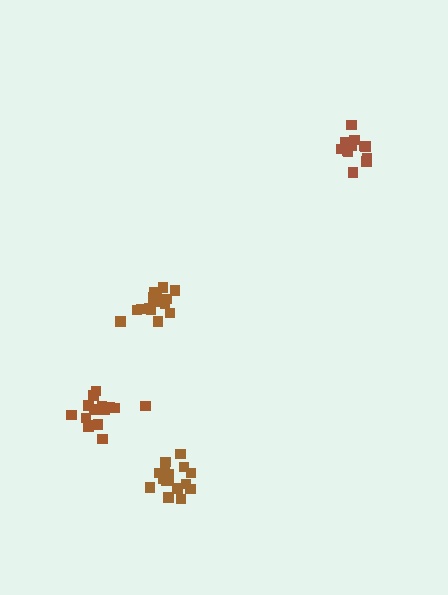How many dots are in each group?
Group 1: 16 dots, Group 2: 15 dots, Group 3: 14 dots, Group 4: 15 dots (60 total).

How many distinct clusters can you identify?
There are 4 distinct clusters.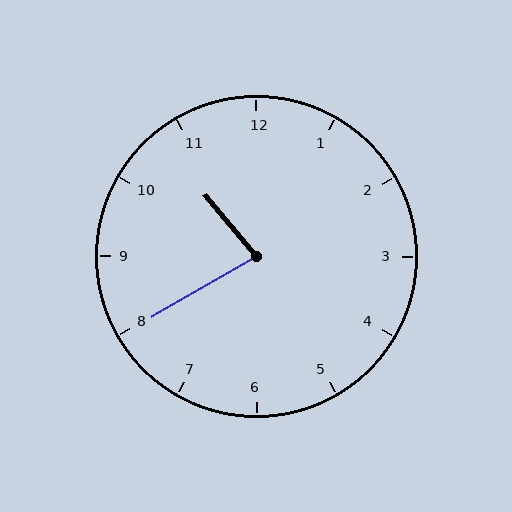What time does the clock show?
10:40.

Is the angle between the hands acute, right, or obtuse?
It is acute.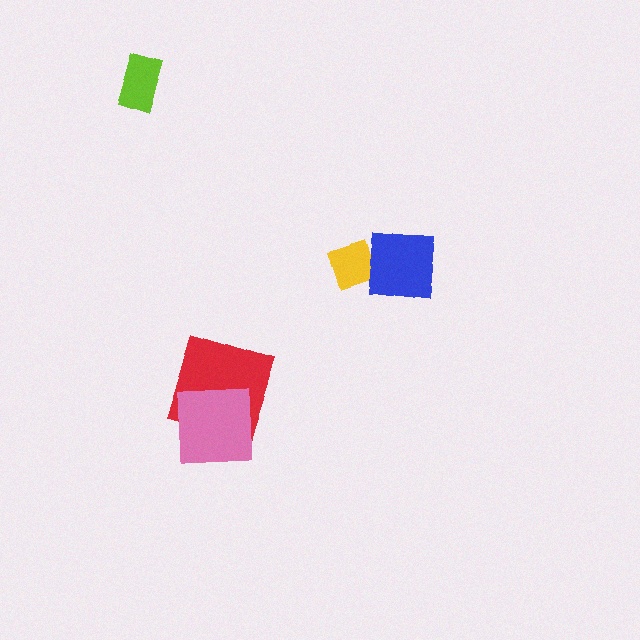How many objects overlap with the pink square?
1 object overlaps with the pink square.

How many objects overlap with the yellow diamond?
1 object overlaps with the yellow diamond.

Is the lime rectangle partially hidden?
No, no other shape covers it.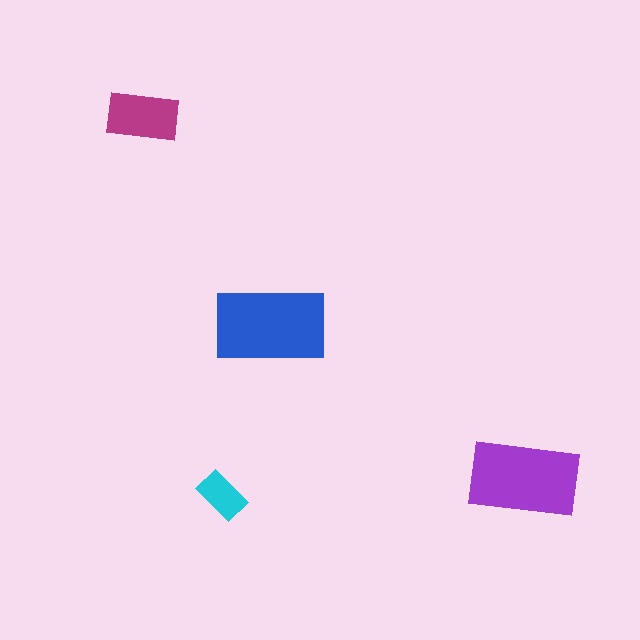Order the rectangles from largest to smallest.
the blue one, the purple one, the magenta one, the cyan one.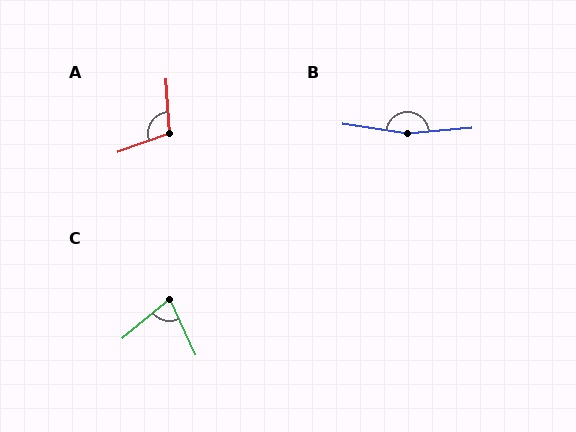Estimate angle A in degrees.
Approximately 105 degrees.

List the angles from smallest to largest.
C (75°), A (105°), B (167°).